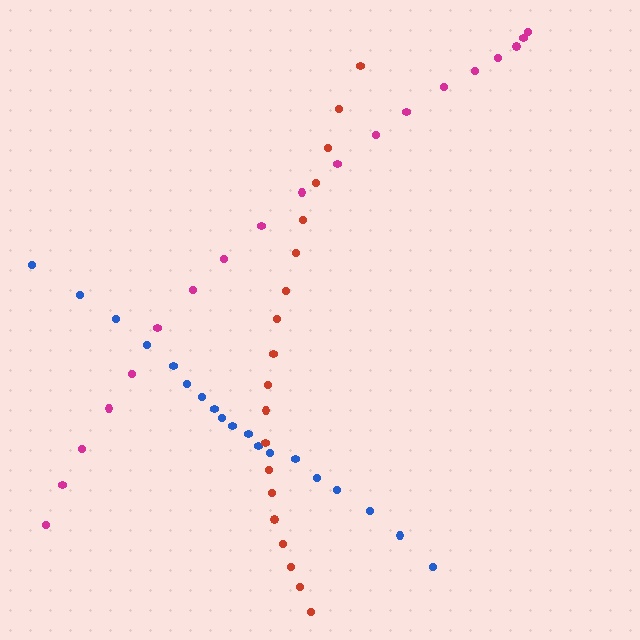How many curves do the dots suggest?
There are 3 distinct paths.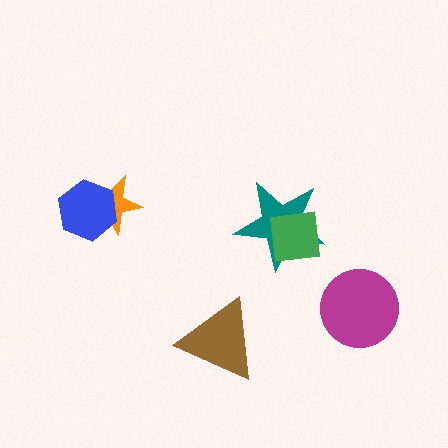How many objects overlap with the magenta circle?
0 objects overlap with the magenta circle.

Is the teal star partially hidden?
Yes, it is partially covered by another shape.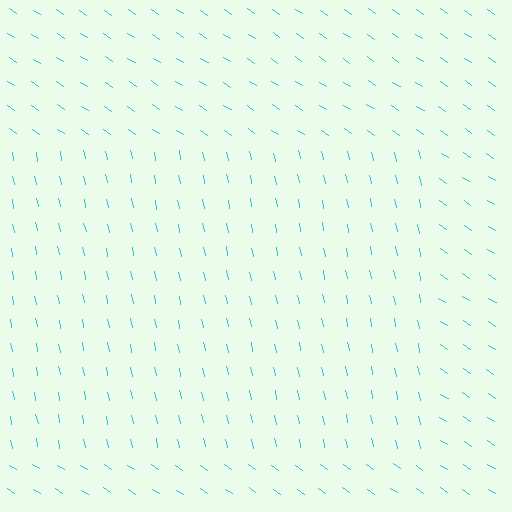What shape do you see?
I see a rectangle.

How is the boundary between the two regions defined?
The boundary is defined purely by a change in line orientation (approximately 45 degrees difference). All lines are the same color and thickness.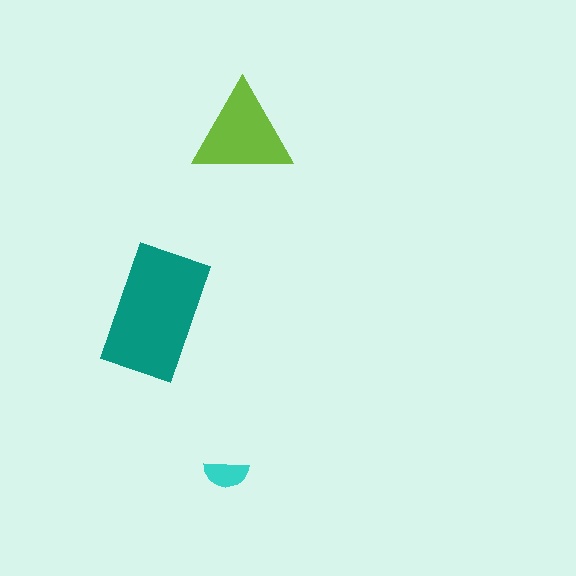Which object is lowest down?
The cyan semicircle is bottommost.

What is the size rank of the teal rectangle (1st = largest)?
1st.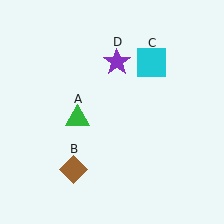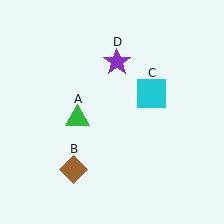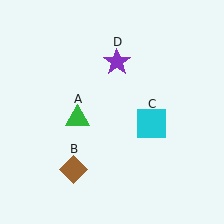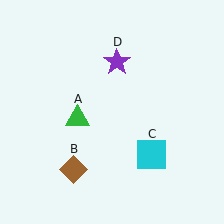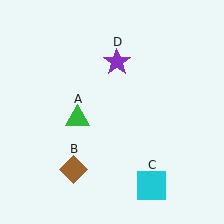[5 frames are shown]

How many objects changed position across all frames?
1 object changed position: cyan square (object C).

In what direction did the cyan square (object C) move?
The cyan square (object C) moved down.